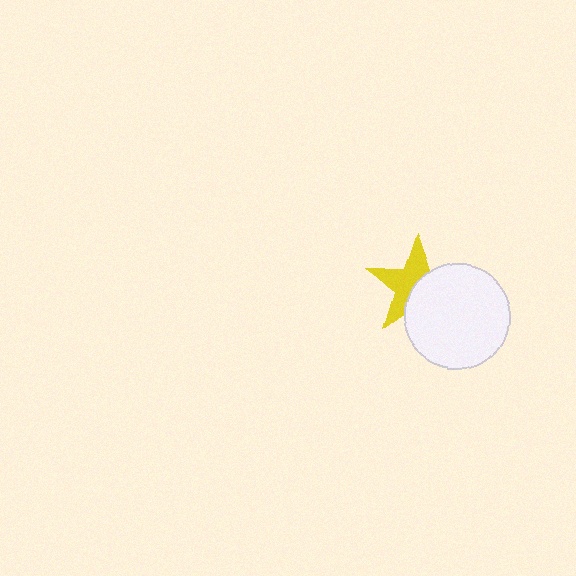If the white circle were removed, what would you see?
You would see the complete yellow star.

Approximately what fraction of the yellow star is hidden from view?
Roughly 47% of the yellow star is hidden behind the white circle.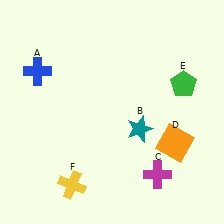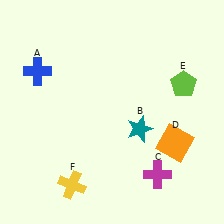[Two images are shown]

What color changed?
The pentagon (E) changed from green in Image 1 to lime in Image 2.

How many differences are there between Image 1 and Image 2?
There is 1 difference between the two images.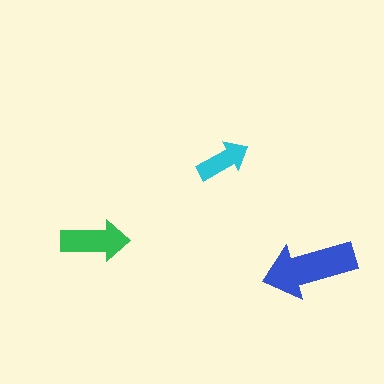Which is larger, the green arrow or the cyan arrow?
The green one.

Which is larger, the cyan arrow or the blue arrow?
The blue one.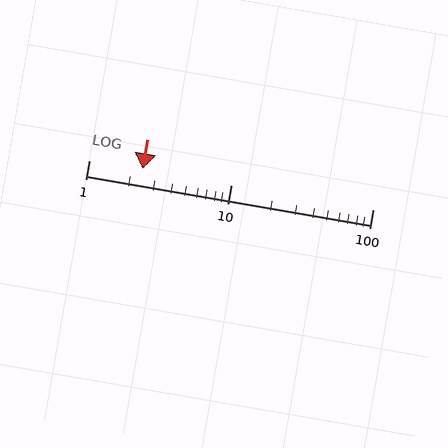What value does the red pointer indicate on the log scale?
The pointer indicates approximately 2.4.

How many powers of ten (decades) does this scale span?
The scale spans 2 decades, from 1 to 100.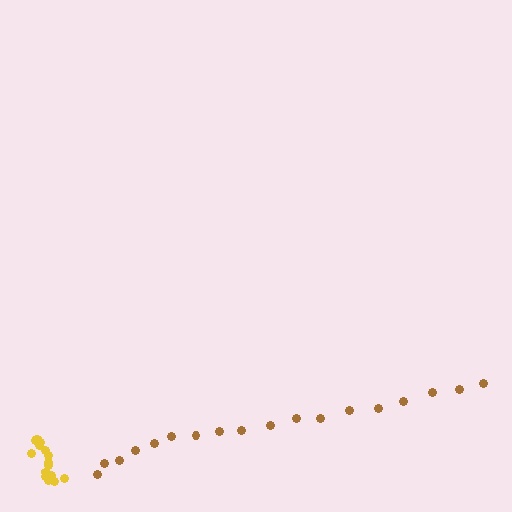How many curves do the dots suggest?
There are 2 distinct paths.